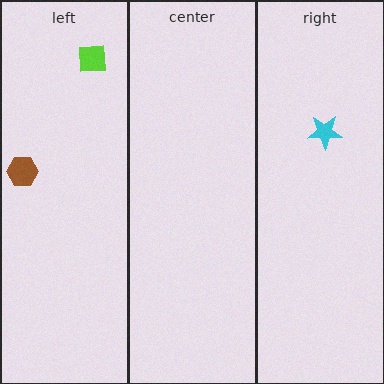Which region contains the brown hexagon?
The left region.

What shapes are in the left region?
The lime square, the brown hexagon.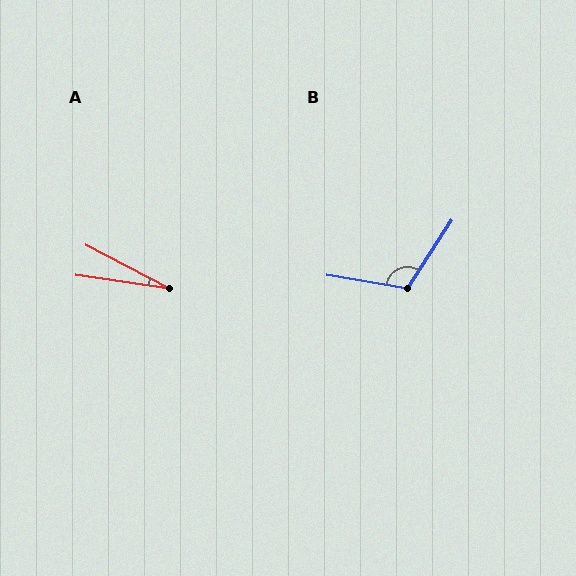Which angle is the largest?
B, at approximately 113 degrees.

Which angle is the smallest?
A, at approximately 19 degrees.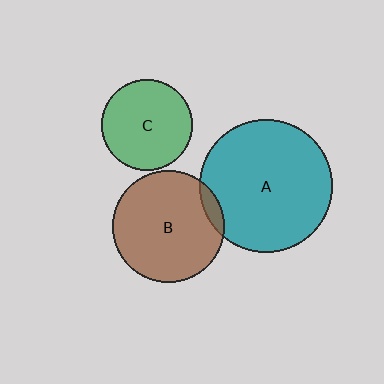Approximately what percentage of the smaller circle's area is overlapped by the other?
Approximately 5%.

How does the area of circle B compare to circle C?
Approximately 1.5 times.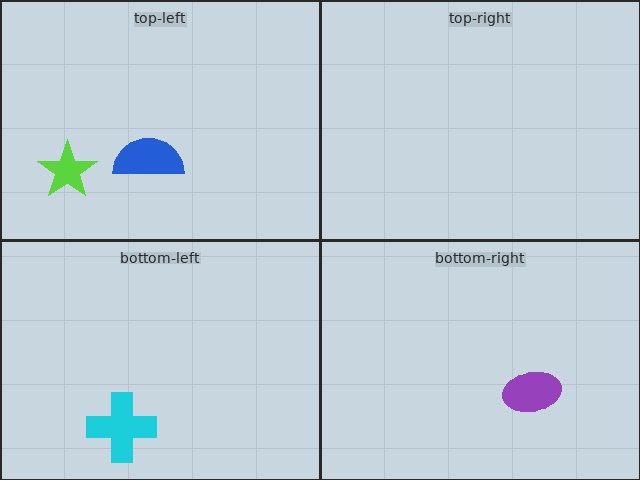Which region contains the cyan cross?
The bottom-left region.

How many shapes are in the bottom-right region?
1.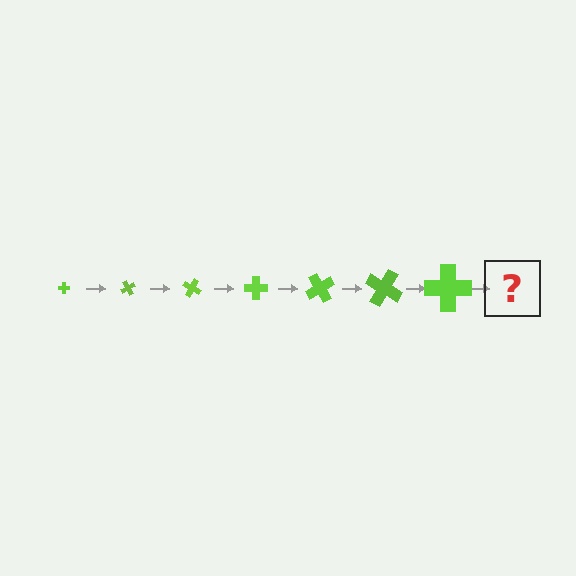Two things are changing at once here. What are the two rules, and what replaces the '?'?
The two rules are that the cross grows larger each step and it rotates 60 degrees each step. The '?' should be a cross, larger than the previous one and rotated 420 degrees from the start.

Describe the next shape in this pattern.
It should be a cross, larger than the previous one and rotated 420 degrees from the start.